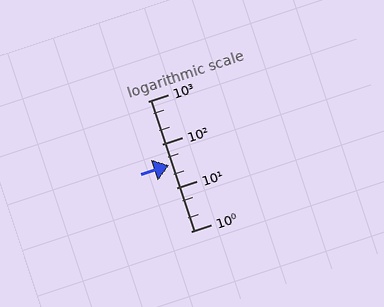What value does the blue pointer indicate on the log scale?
The pointer indicates approximately 34.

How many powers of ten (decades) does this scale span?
The scale spans 3 decades, from 1 to 1000.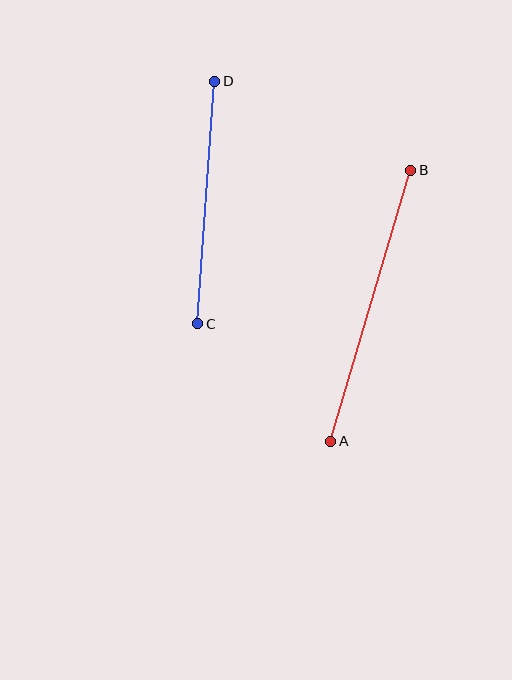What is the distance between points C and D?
The distance is approximately 243 pixels.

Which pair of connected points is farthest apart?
Points A and B are farthest apart.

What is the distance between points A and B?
The distance is approximately 283 pixels.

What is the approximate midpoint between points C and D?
The midpoint is at approximately (206, 202) pixels.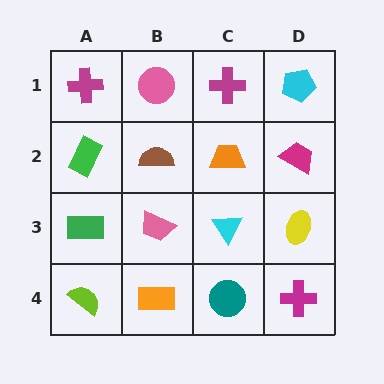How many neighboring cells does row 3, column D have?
3.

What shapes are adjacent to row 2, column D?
A cyan pentagon (row 1, column D), a yellow ellipse (row 3, column D), an orange trapezoid (row 2, column C).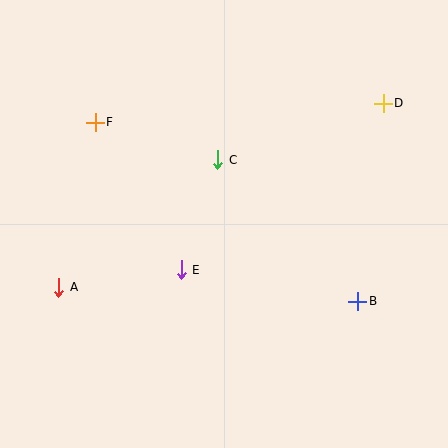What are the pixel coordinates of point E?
Point E is at (181, 270).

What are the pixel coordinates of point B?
Point B is at (358, 301).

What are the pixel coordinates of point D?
Point D is at (383, 103).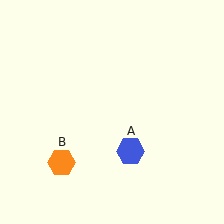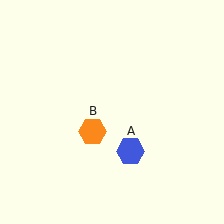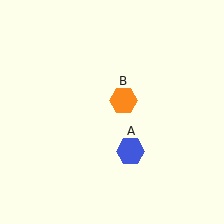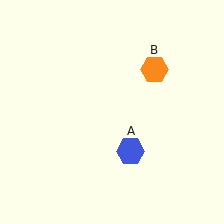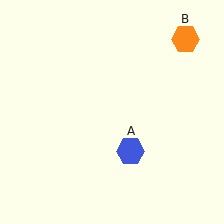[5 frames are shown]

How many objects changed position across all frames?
1 object changed position: orange hexagon (object B).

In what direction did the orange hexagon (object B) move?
The orange hexagon (object B) moved up and to the right.